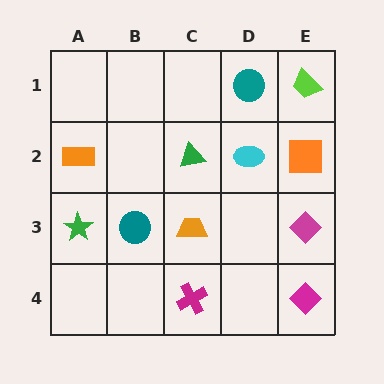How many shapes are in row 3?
4 shapes.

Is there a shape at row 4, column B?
No, that cell is empty.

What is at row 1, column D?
A teal circle.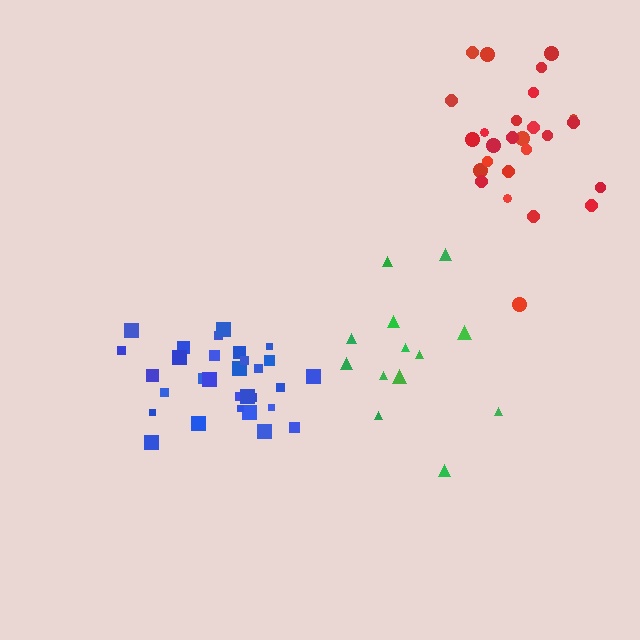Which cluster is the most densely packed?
Blue.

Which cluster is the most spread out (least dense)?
Red.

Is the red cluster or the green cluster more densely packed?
Green.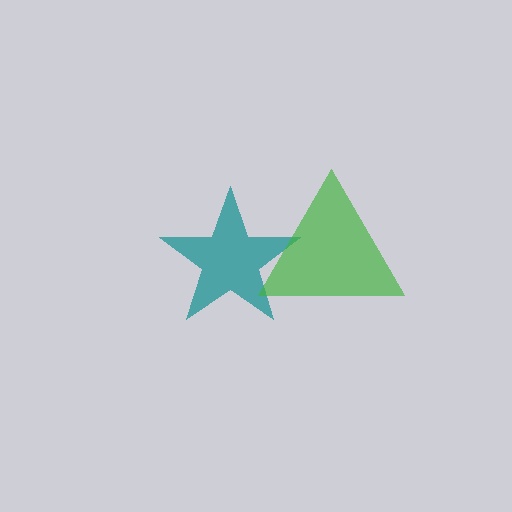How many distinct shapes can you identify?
There are 2 distinct shapes: a teal star, a green triangle.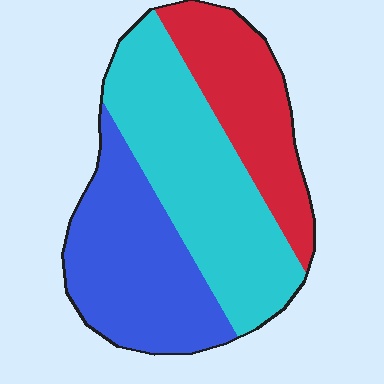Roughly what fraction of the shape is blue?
Blue covers 34% of the shape.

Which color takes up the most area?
Cyan, at roughly 40%.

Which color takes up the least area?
Red, at roughly 25%.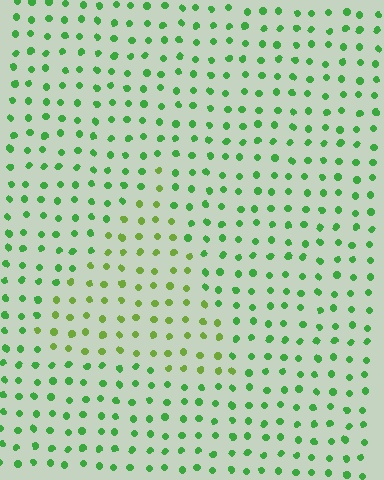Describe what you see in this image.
The image is filled with small green elements in a uniform arrangement. A triangle-shaped region is visible where the elements are tinted to a slightly different hue, forming a subtle color boundary.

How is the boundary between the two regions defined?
The boundary is defined purely by a slight shift in hue (about 31 degrees). Spacing, size, and orientation are identical on both sides.